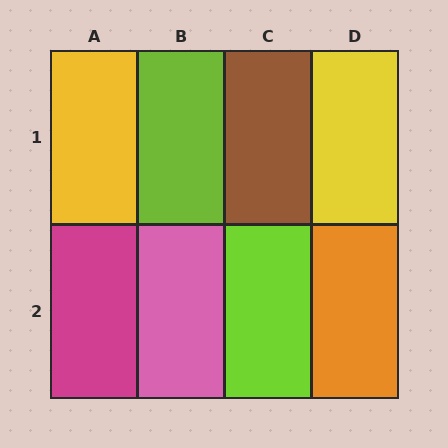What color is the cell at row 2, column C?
Lime.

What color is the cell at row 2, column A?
Magenta.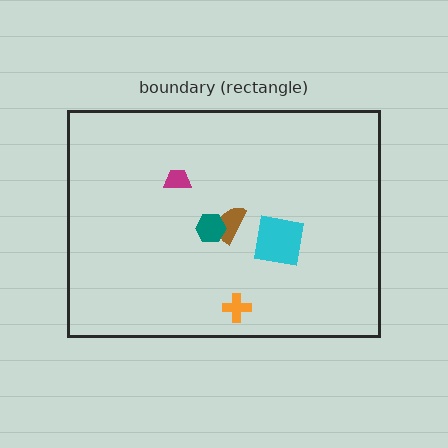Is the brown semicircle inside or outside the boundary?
Inside.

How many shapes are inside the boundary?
5 inside, 0 outside.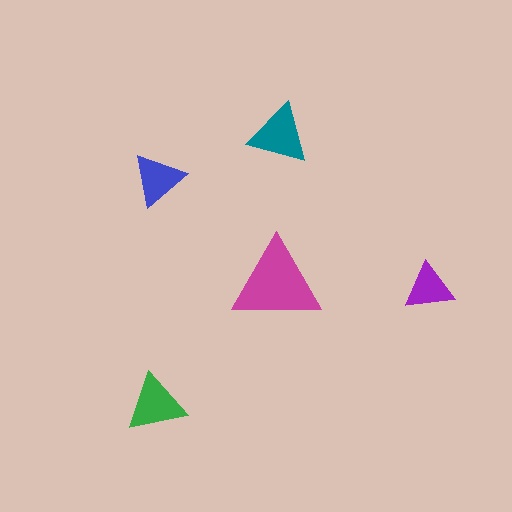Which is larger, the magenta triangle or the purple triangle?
The magenta one.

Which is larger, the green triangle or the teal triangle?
The teal one.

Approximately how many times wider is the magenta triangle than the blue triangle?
About 1.5 times wider.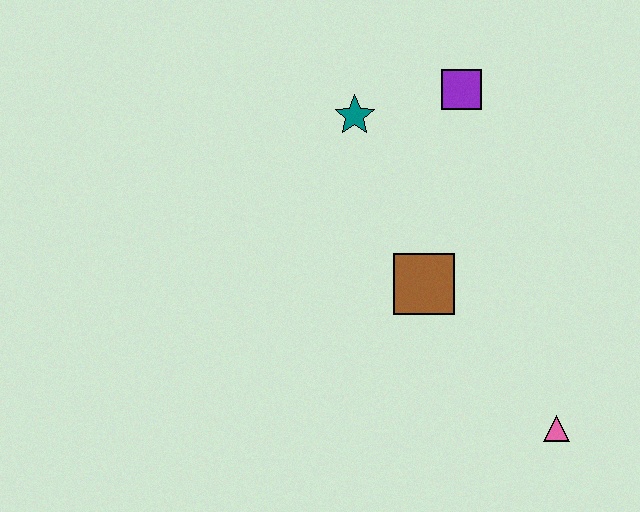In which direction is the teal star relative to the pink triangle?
The teal star is above the pink triangle.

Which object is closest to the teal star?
The purple square is closest to the teal star.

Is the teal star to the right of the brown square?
No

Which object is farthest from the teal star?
The pink triangle is farthest from the teal star.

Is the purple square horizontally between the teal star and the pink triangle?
Yes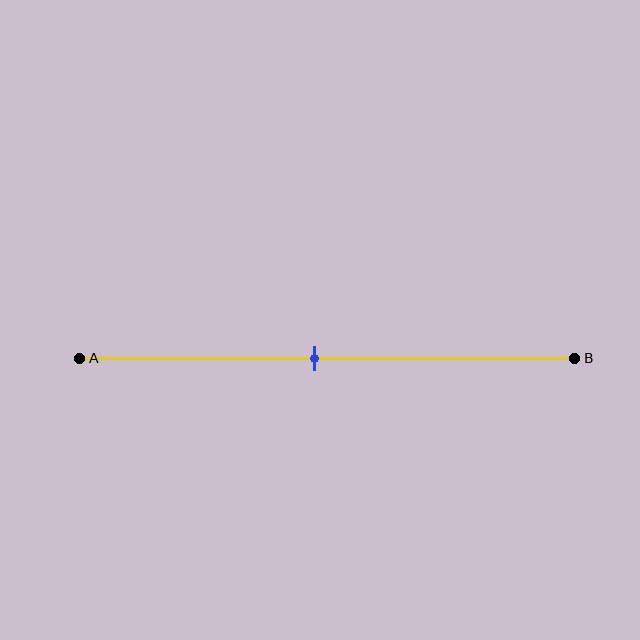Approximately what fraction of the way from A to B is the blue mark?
The blue mark is approximately 45% of the way from A to B.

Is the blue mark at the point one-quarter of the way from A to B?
No, the mark is at about 45% from A, not at the 25% one-quarter point.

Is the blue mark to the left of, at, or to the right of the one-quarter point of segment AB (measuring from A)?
The blue mark is to the right of the one-quarter point of segment AB.